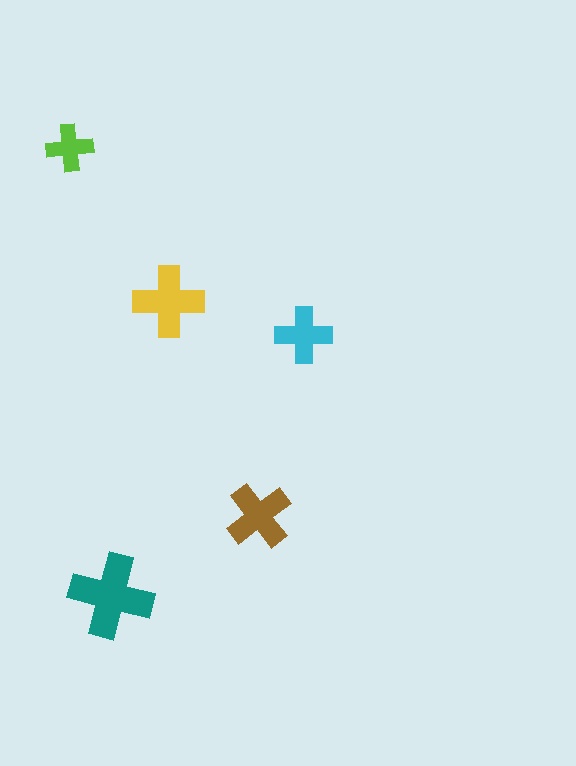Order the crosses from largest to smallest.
the teal one, the yellow one, the brown one, the cyan one, the lime one.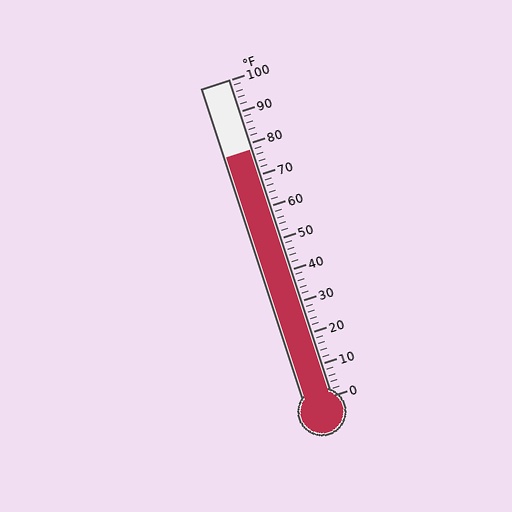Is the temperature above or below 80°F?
The temperature is below 80°F.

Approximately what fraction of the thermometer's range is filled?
The thermometer is filled to approximately 80% of its range.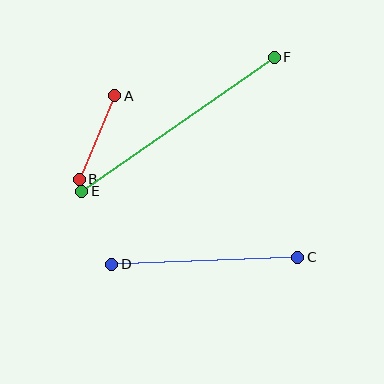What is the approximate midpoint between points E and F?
The midpoint is at approximately (178, 124) pixels.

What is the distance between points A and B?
The distance is approximately 91 pixels.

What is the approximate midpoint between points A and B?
The midpoint is at approximately (97, 138) pixels.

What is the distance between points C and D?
The distance is approximately 186 pixels.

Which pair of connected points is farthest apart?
Points E and F are farthest apart.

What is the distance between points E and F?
The distance is approximately 235 pixels.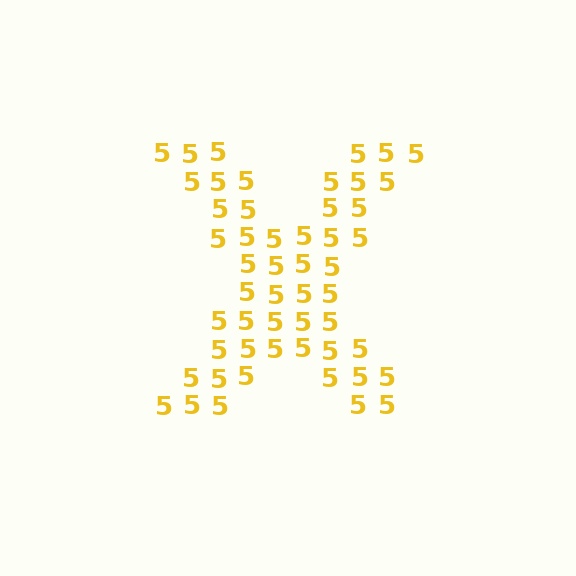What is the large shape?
The large shape is the letter X.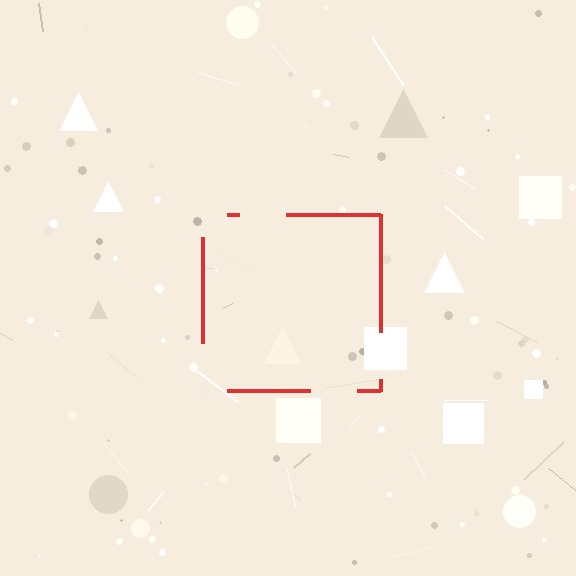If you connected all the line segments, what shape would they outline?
They would outline a square.